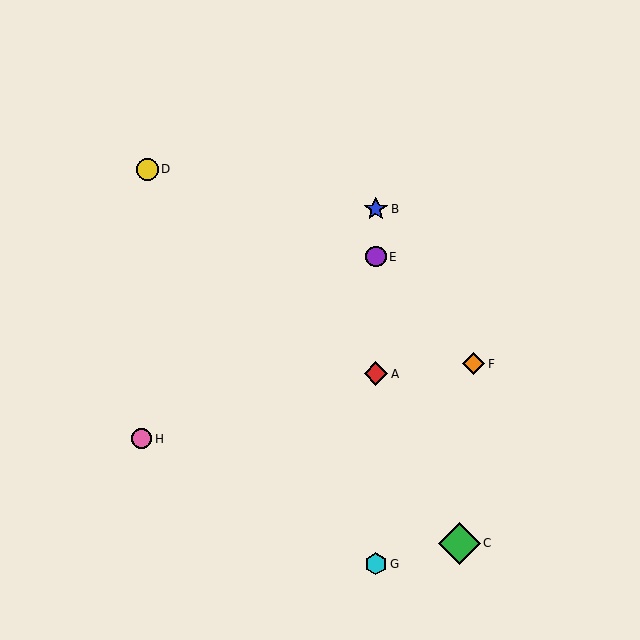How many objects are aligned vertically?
4 objects (A, B, E, G) are aligned vertically.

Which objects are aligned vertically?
Objects A, B, E, G are aligned vertically.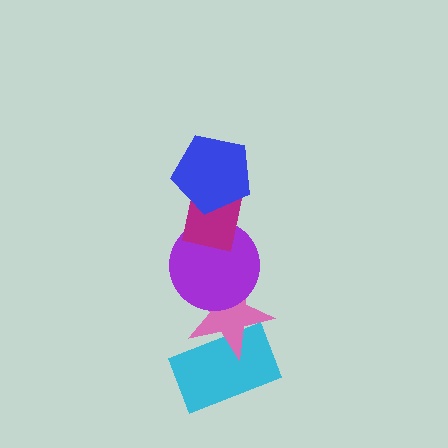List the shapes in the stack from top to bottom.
From top to bottom: the blue pentagon, the magenta rectangle, the purple circle, the pink star, the cyan rectangle.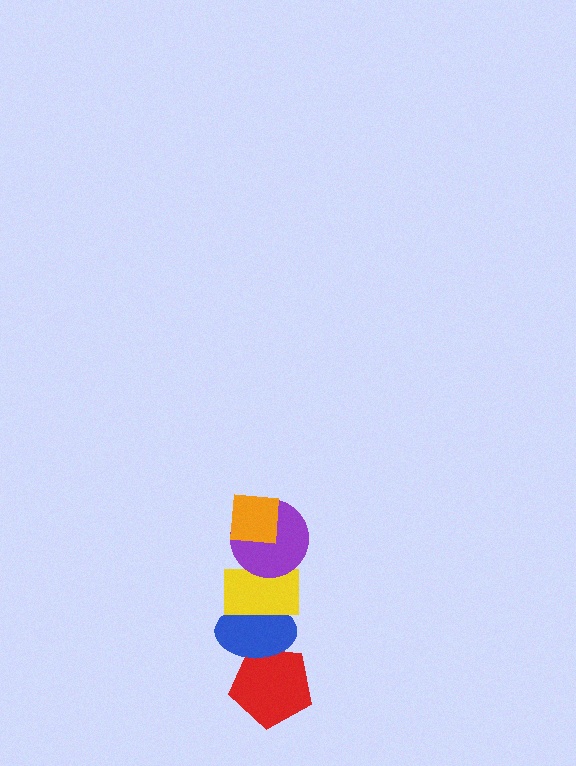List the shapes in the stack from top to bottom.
From top to bottom: the orange square, the purple circle, the yellow rectangle, the blue ellipse, the red pentagon.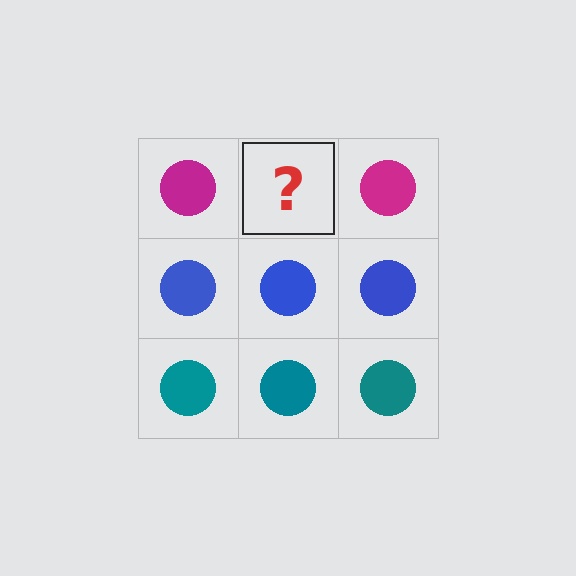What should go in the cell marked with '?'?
The missing cell should contain a magenta circle.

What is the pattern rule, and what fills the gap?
The rule is that each row has a consistent color. The gap should be filled with a magenta circle.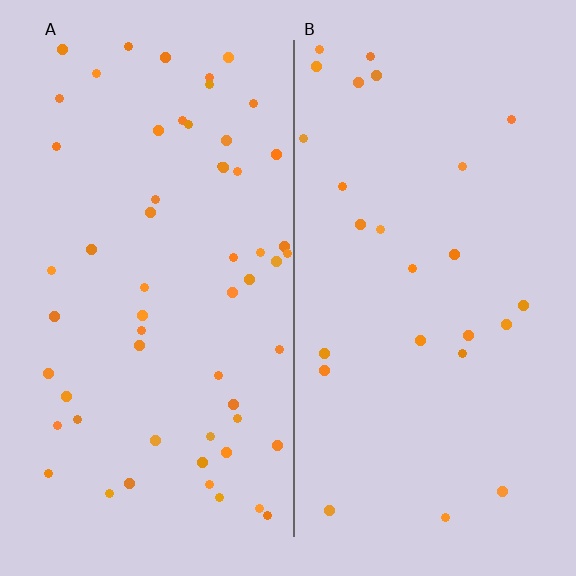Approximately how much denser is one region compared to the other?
Approximately 2.2× — region A over region B.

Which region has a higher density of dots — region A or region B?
A (the left).